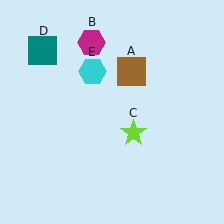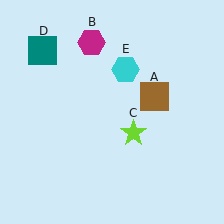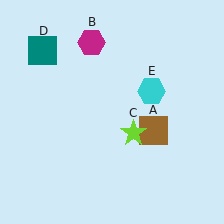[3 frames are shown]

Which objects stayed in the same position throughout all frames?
Magenta hexagon (object B) and lime star (object C) and teal square (object D) remained stationary.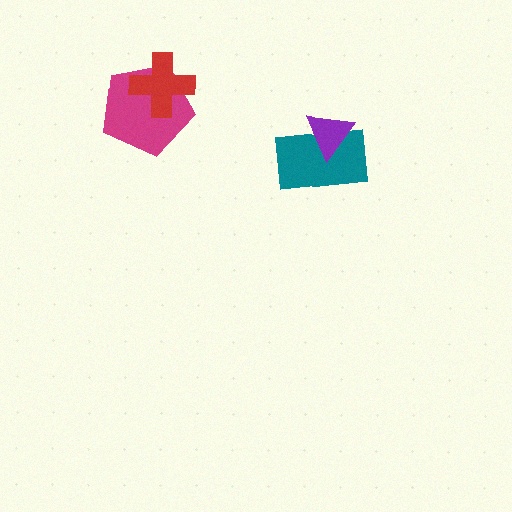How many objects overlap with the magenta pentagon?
1 object overlaps with the magenta pentagon.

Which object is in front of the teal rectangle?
The purple triangle is in front of the teal rectangle.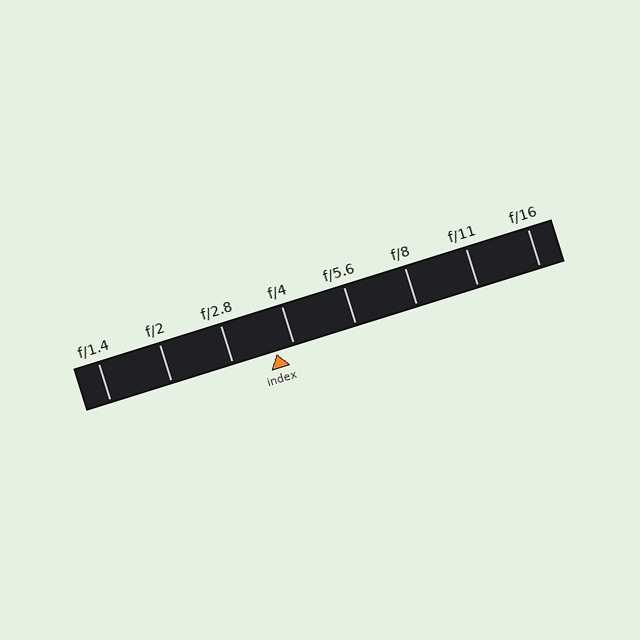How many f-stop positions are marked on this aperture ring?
There are 8 f-stop positions marked.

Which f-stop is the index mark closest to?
The index mark is closest to f/4.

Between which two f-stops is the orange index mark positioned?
The index mark is between f/2.8 and f/4.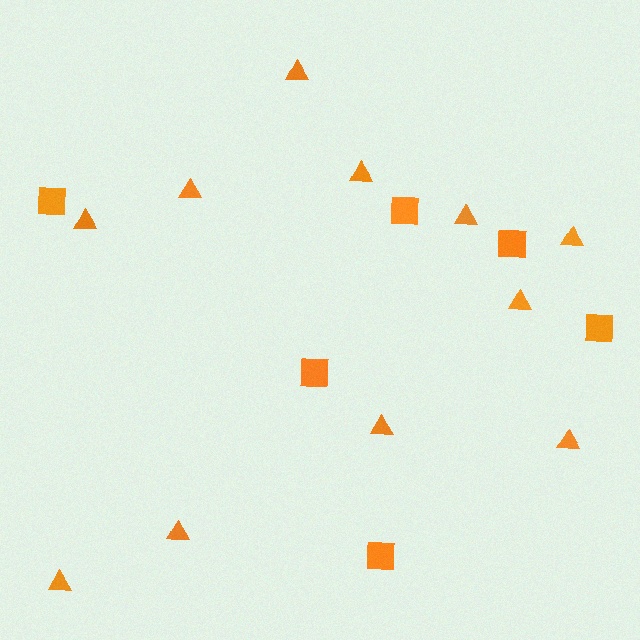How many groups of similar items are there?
There are 2 groups: one group of triangles (11) and one group of squares (6).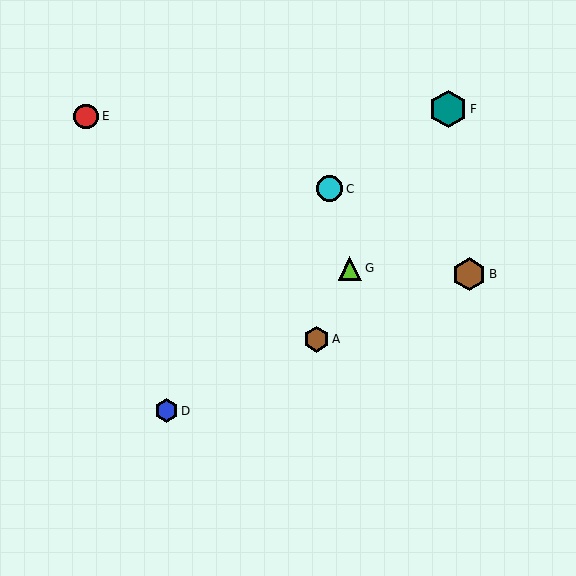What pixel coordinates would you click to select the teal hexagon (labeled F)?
Click at (448, 109) to select the teal hexagon F.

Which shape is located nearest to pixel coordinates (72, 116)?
The red circle (labeled E) at (86, 116) is nearest to that location.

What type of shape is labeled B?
Shape B is a brown hexagon.